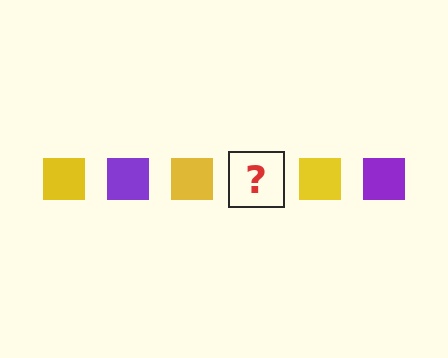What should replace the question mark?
The question mark should be replaced with a purple square.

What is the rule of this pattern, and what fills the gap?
The rule is that the pattern cycles through yellow, purple squares. The gap should be filled with a purple square.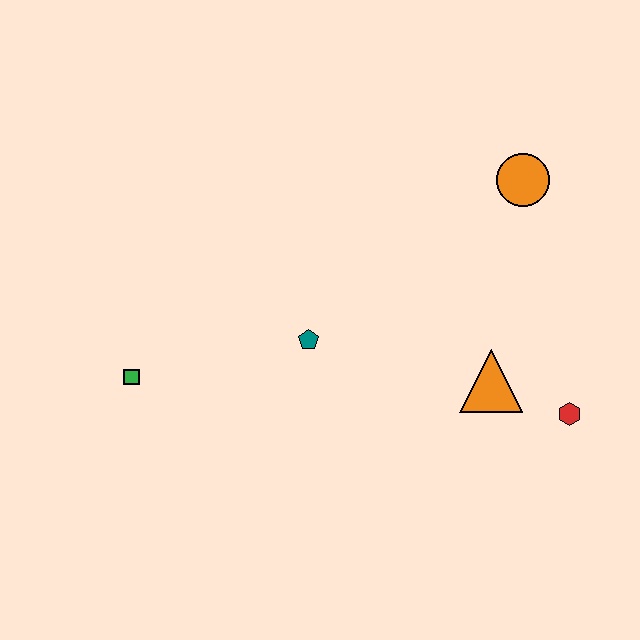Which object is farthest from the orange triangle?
The green square is farthest from the orange triangle.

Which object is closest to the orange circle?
The orange triangle is closest to the orange circle.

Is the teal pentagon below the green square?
No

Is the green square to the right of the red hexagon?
No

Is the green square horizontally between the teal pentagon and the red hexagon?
No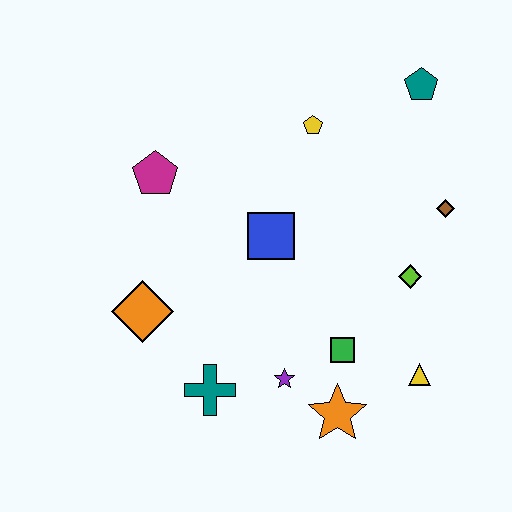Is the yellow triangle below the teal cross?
No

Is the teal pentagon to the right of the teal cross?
Yes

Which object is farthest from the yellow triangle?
The magenta pentagon is farthest from the yellow triangle.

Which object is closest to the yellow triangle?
The green square is closest to the yellow triangle.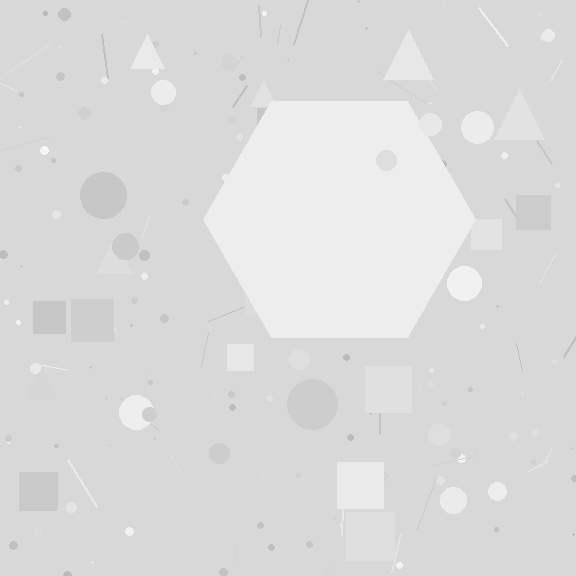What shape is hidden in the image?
A hexagon is hidden in the image.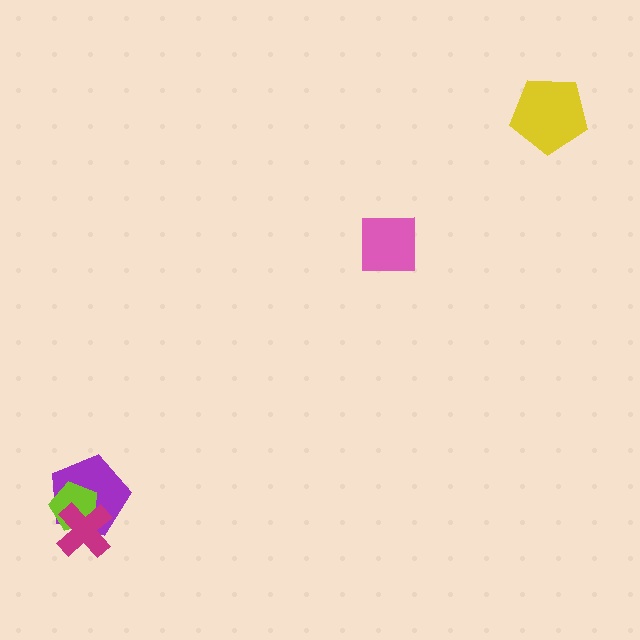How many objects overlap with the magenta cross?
2 objects overlap with the magenta cross.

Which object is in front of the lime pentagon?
The magenta cross is in front of the lime pentagon.